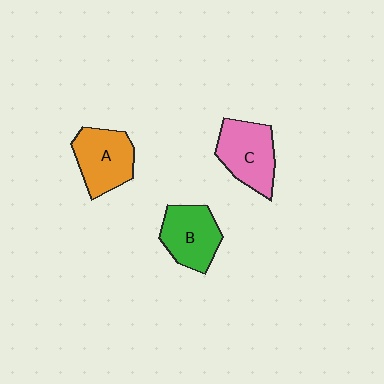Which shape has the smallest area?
Shape B (green).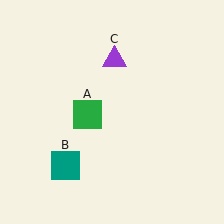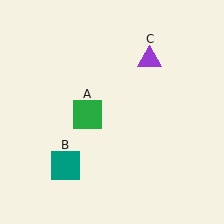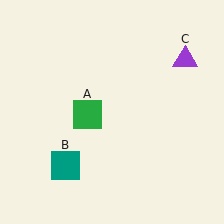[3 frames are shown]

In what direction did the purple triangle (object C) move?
The purple triangle (object C) moved right.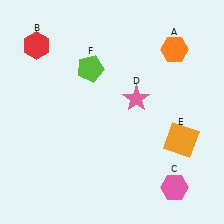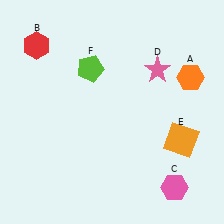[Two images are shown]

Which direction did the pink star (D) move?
The pink star (D) moved up.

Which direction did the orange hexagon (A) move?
The orange hexagon (A) moved down.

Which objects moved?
The objects that moved are: the orange hexagon (A), the pink star (D).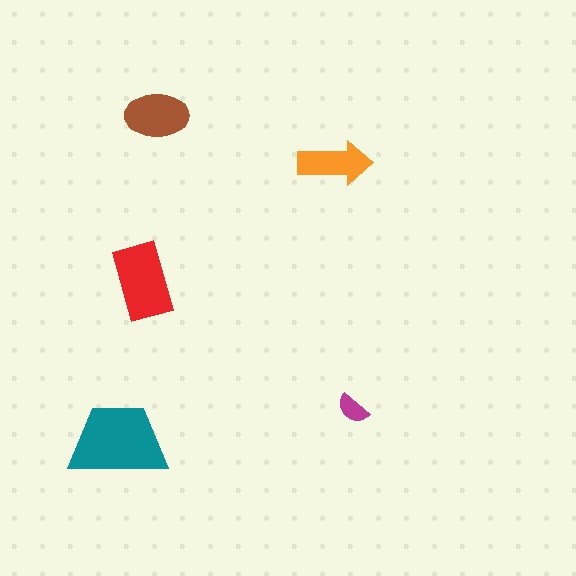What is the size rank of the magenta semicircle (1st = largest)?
5th.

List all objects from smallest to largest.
The magenta semicircle, the orange arrow, the brown ellipse, the red rectangle, the teal trapezoid.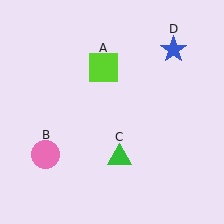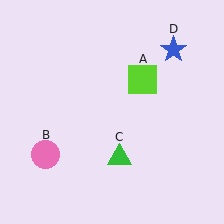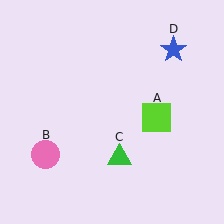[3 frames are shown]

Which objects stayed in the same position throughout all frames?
Pink circle (object B) and green triangle (object C) and blue star (object D) remained stationary.